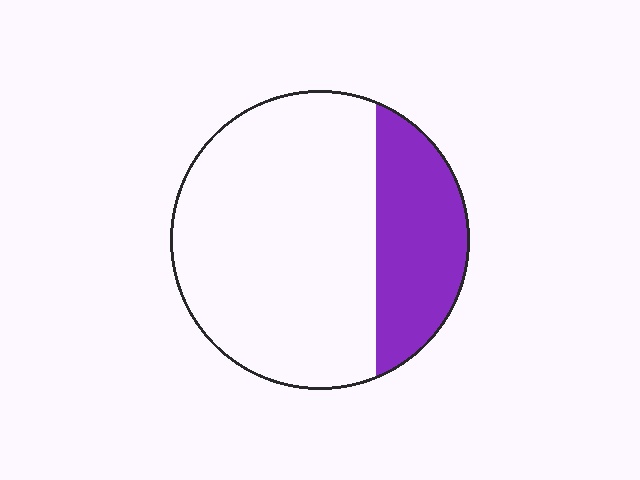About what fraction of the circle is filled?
About one quarter (1/4).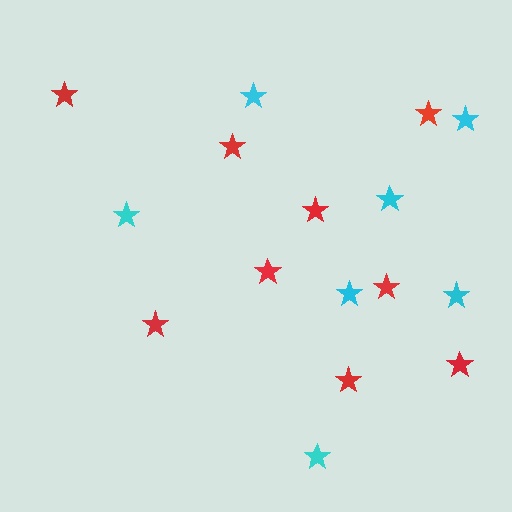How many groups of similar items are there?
There are 2 groups: one group of red stars (9) and one group of cyan stars (7).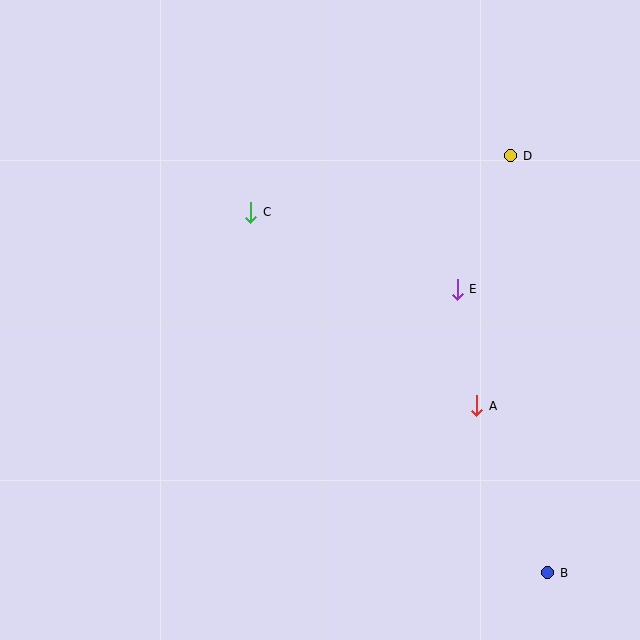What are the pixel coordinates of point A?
Point A is at (477, 406).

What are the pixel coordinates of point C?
Point C is at (251, 212).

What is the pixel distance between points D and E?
The distance between D and E is 144 pixels.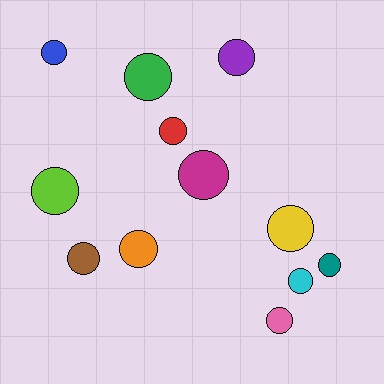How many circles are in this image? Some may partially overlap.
There are 12 circles.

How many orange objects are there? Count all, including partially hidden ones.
There is 1 orange object.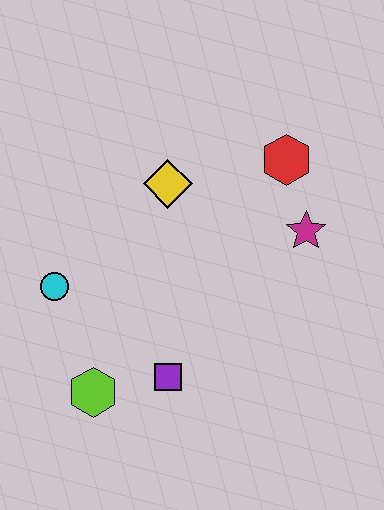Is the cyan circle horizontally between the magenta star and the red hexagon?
No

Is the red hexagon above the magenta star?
Yes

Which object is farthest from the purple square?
The red hexagon is farthest from the purple square.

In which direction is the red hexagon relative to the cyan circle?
The red hexagon is to the right of the cyan circle.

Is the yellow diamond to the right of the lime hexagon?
Yes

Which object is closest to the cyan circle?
The lime hexagon is closest to the cyan circle.